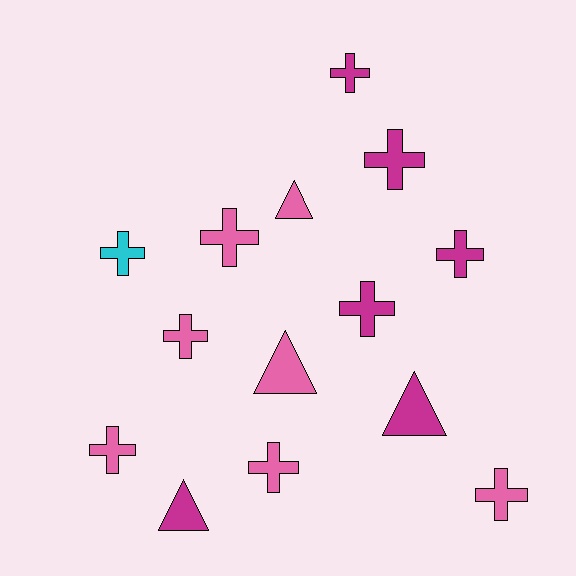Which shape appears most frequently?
Cross, with 10 objects.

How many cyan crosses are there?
There is 1 cyan cross.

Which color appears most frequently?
Pink, with 7 objects.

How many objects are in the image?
There are 14 objects.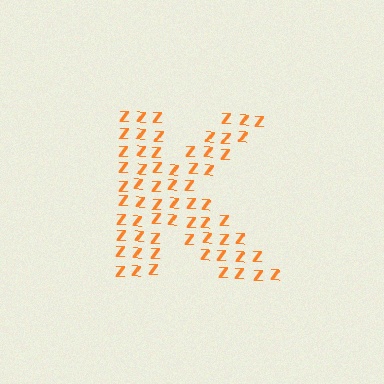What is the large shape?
The large shape is the letter K.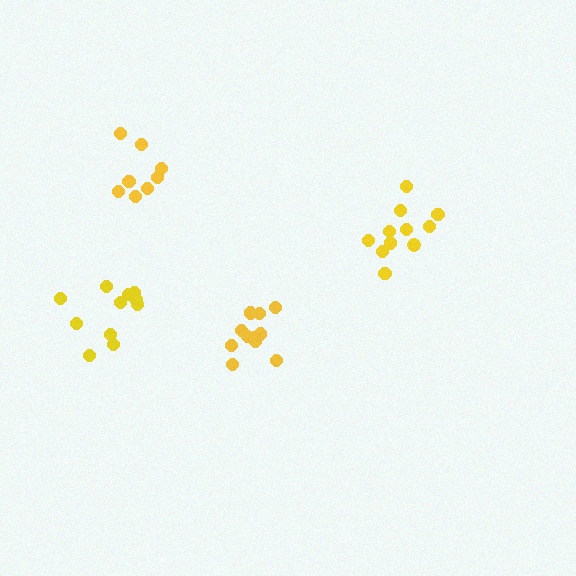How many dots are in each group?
Group 1: 11 dots, Group 2: 11 dots, Group 3: 8 dots, Group 4: 11 dots (41 total).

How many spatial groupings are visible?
There are 4 spatial groupings.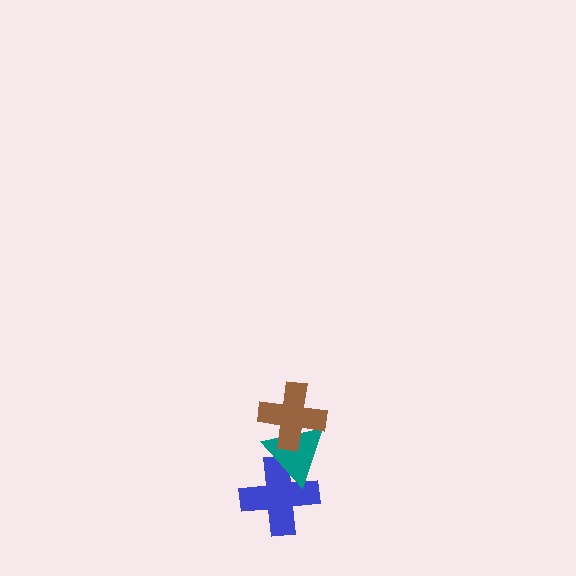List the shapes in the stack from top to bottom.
From top to bottom: the brown cross, the teal triangle, the blue cross.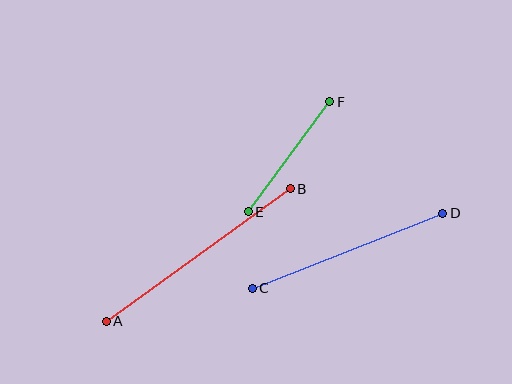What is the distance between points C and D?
The distance is approximately 205 pixels.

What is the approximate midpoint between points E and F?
The midpoint is at approximately (289, 157) pixels.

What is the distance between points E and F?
The distance is approximately 137 pixels.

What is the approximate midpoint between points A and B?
The midpoint is at approximately (198, 255) pixels.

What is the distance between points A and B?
The distance is approximately 227 pixels.